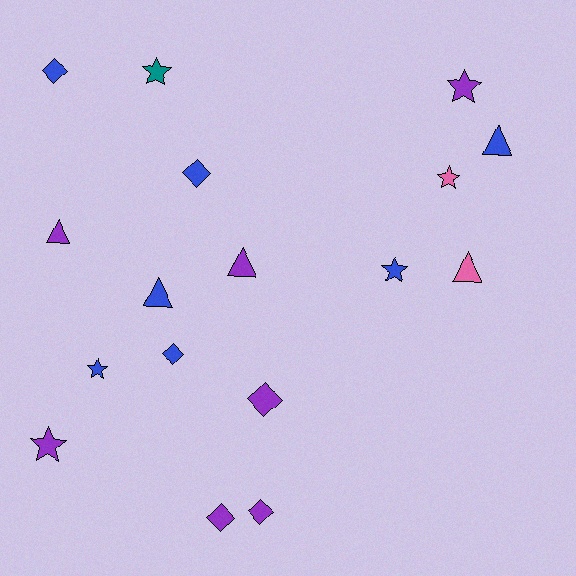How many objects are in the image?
There are 17 objects.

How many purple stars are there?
There are 2 purple stars.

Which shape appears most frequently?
Star, with 6 objects.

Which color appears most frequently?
Blue, with 7 objects.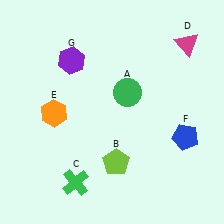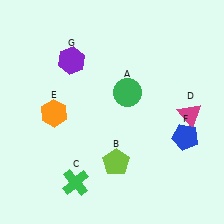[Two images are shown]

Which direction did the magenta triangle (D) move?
The magenta triangle (D) moved down.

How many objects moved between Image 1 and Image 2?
1 object moved between the two images.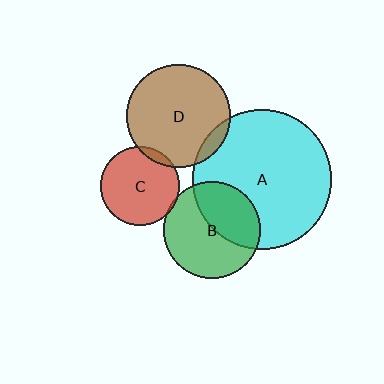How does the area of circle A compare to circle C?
Approximately 3.2 times.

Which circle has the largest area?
Circle A (cyan).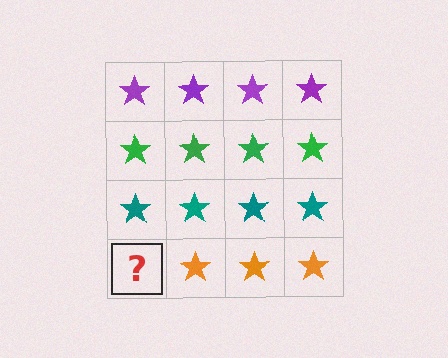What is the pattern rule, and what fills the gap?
The rule is that each row has a consistent color. The gap should be filled with an orange star.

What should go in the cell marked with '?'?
The missing cell should contain an orange star.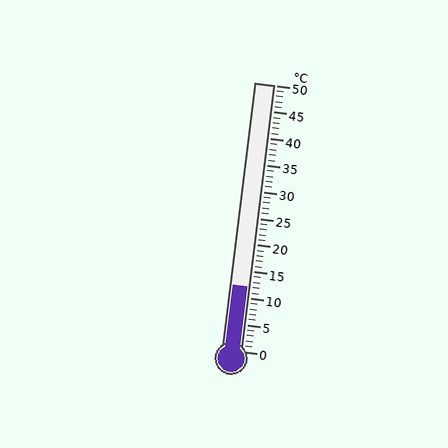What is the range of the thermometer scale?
The thermometer scale ranges from 0°C to 50°C.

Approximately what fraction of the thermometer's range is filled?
The thermometer is filled to approximately 25% of its range.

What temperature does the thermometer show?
The thermometer shows approximately 12°C.